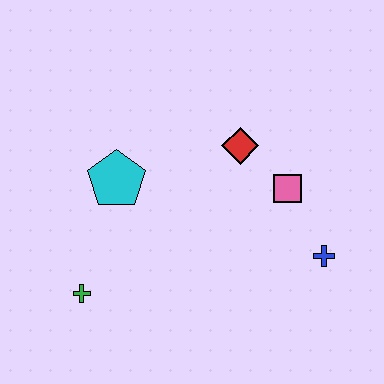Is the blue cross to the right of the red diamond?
Yes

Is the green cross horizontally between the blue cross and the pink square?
No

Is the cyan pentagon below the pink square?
No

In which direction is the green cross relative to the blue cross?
The green cross is to the left of the blue cross.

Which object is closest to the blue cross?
The pink square is closest to the blue cross.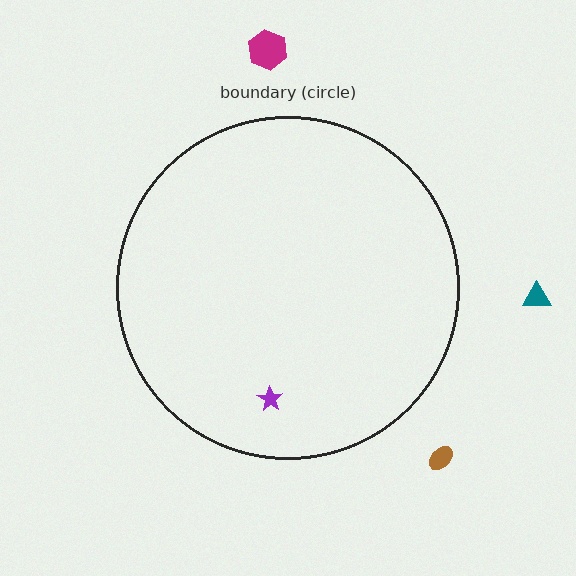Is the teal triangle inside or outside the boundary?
Outside.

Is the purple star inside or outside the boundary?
Inside.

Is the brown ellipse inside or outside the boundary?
Outside.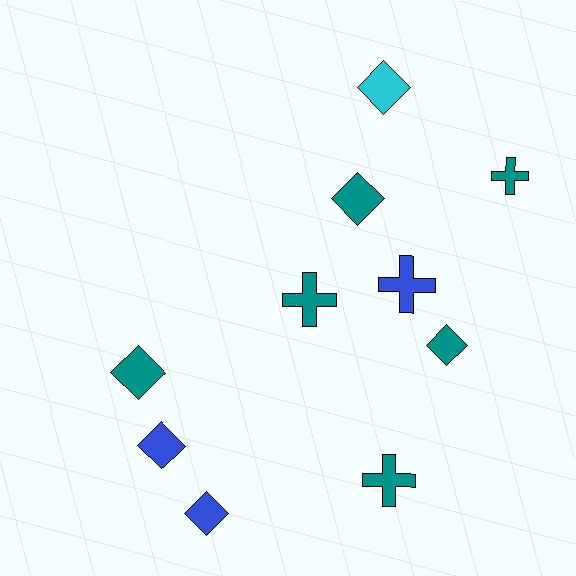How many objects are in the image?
There are 10 objects.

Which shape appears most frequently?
Diamond, with 6 objects.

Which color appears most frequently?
Teal, with 6 objects.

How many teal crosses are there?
There are 3 teal crosses.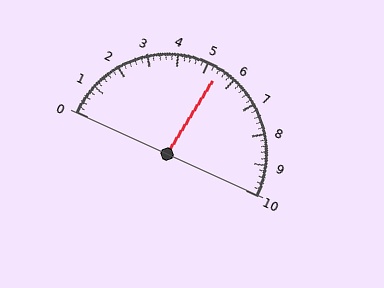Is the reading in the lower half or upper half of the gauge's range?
The reading is in the upper half of the range (0 to 10).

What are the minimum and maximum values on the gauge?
The gauge ranges from 0 to 10.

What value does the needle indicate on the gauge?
The needle indicates approximately 5.4.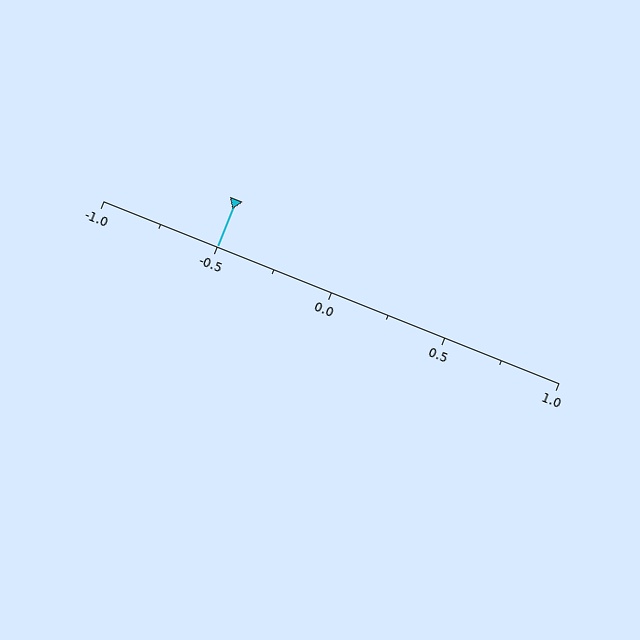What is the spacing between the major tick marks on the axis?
The major ticks are spaced 0.5 apart.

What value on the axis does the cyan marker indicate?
The marker indicates approximately -0.5.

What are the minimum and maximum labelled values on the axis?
The axis runs from -1.0 to 1.0.